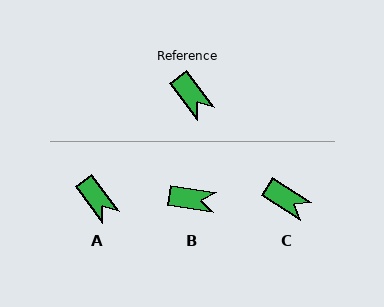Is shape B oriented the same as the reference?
No, it is off by about 45 degrees.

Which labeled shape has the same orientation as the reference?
A.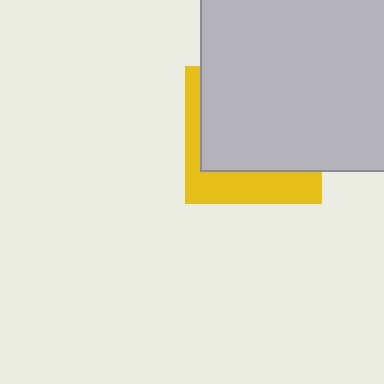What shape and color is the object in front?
The object in front is a light gray rectangle.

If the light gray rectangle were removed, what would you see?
You would see the complete yellow square.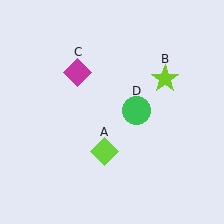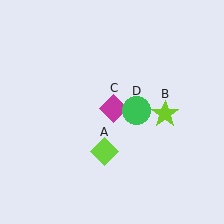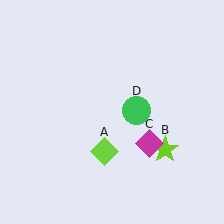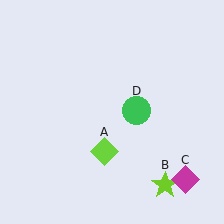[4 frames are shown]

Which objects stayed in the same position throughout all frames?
Lime diamond (object A) and green circle (object D) remained stationary.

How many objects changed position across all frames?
2 objects changed position: lime star (object B), magenta diamond (object C).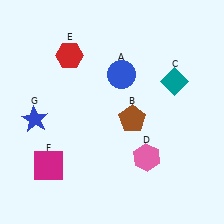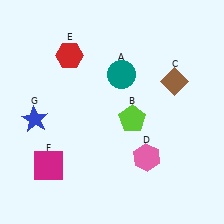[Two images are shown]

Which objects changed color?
A changed from blue to teal. B changed from brown to lime. C changed from teal to brown.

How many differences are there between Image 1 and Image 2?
There are 3 differences between the two images.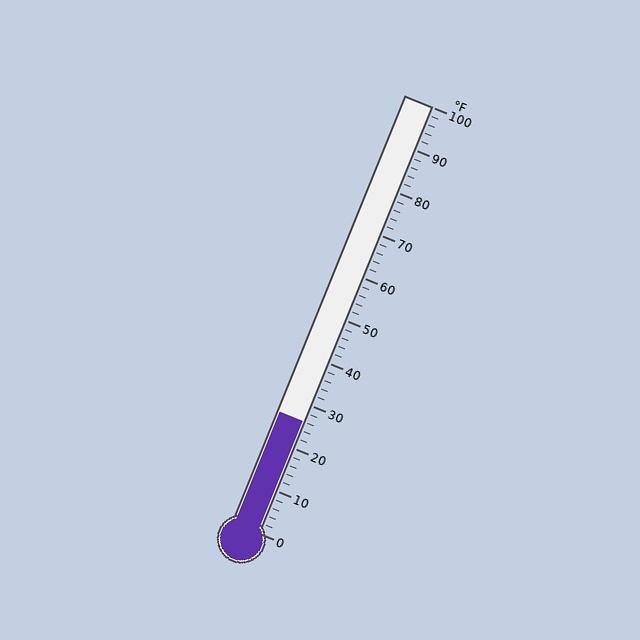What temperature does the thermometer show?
The thermometer shows approximately 26°F.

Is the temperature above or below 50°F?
The temperature is below 50°F.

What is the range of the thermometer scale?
The thermometer scale ranges from 0°F to 100°F.